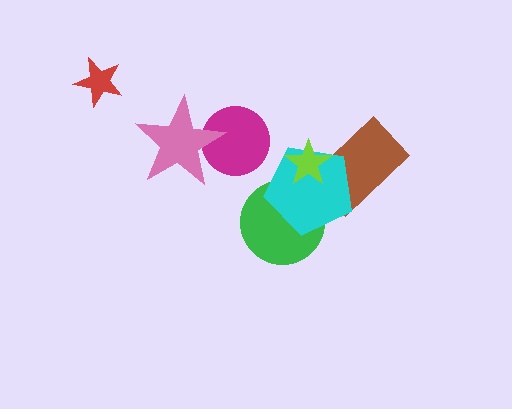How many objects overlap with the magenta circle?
1 object overlaps with the magenta circle.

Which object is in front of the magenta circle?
The pink star is in front of the magenta circle.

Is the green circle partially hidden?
Yes, it is partially covered by another shape.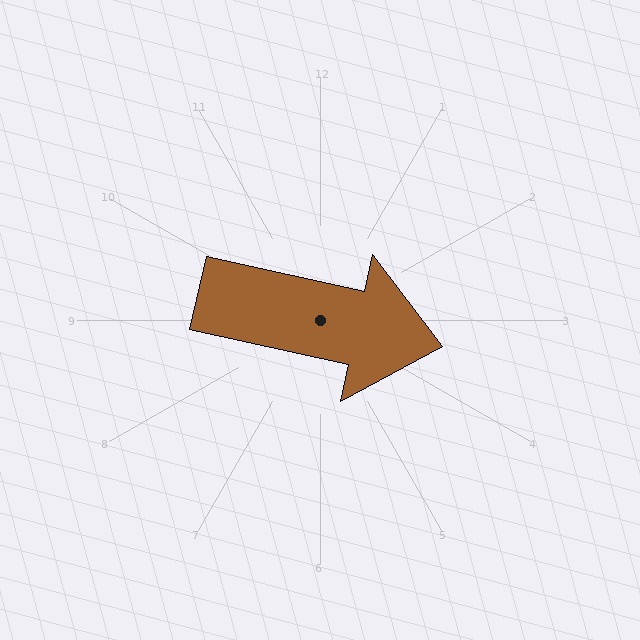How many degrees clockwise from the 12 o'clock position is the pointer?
Approximately 102 degrees.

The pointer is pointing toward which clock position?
Roughly 3 o'clock.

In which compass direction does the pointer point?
East.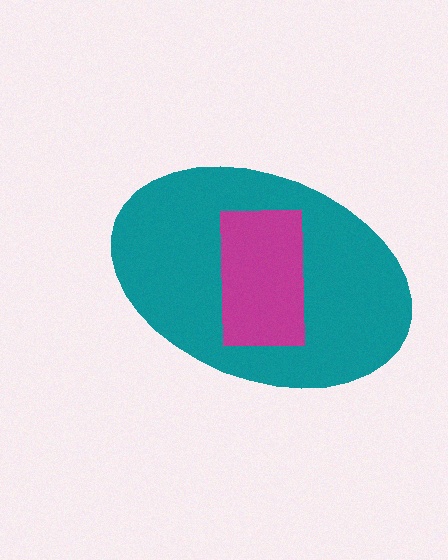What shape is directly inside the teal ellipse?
The magenta rectangle.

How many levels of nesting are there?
2.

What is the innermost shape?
The magenta rectangle.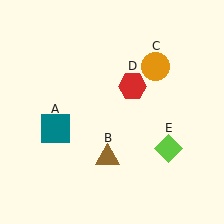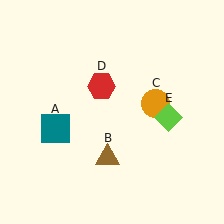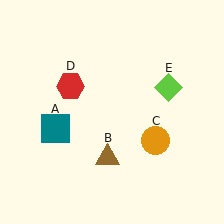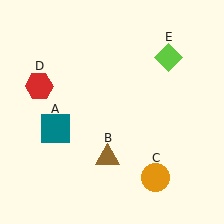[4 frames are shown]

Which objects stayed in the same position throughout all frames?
Teal square (object A) and brown triangle (object B) remained stationary.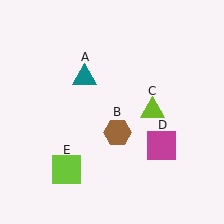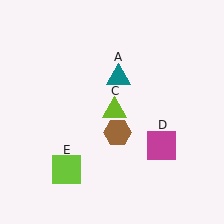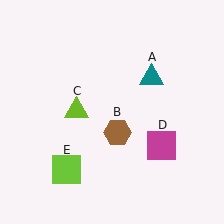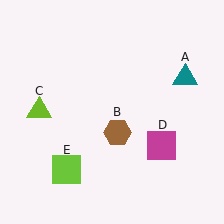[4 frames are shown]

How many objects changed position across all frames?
2 objects changed position: teal triangle (object A), lime triangle (object C).